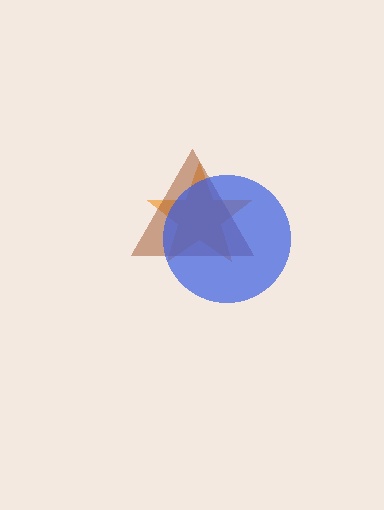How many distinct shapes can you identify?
There are 3 distinct shapes: an orange star, a brown triangle, a blue circle.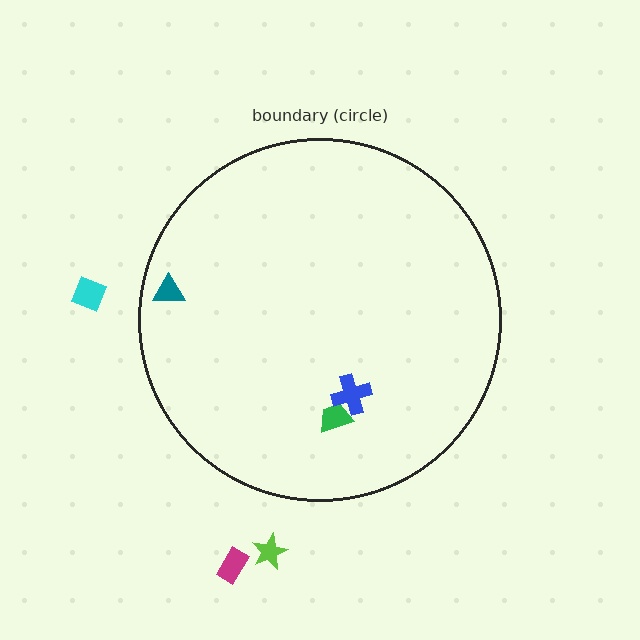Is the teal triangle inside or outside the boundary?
Inside.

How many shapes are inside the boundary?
3 inside, 3 outside.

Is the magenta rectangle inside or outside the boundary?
Outside.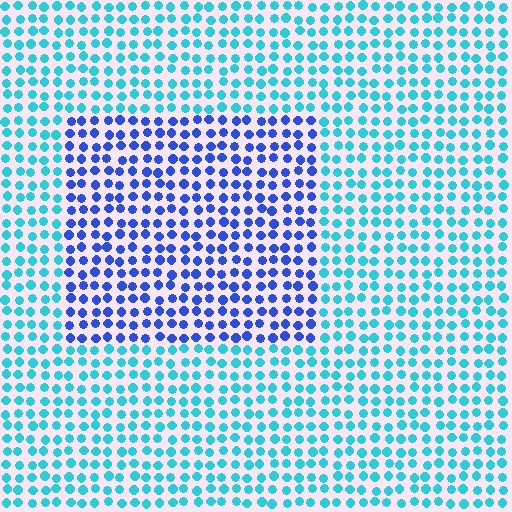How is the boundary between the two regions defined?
The boundary is defined purely by a slight shift in hue (about 46 degrees). Spacing, size, and orientation are identical on both sides.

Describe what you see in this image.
The image is filled with small cyan elements in a uniform arrangement. A rectangle-shaped region is visible where the elements are tinted to a slightly different hue, forming a subtle color boundary.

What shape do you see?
I see a rectangle.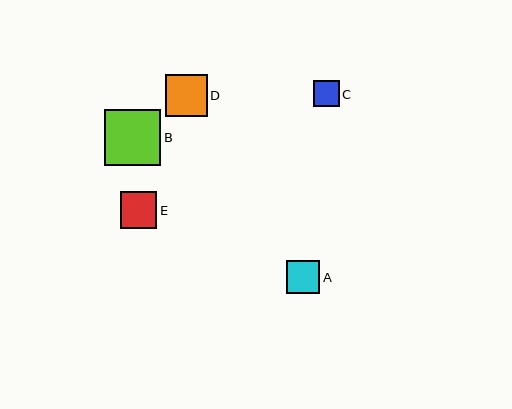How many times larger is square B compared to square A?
Square B is approximately 1.7 times the size of square A.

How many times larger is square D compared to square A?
Square D is approximately 1.3 times the size of square A.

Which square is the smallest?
Square C is the smallest with a size of approximately 26 pixels.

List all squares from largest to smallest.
From largest to smallest: B, D, E, A, C.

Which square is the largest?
Square B is the largest with a size of approximately 56 pixels.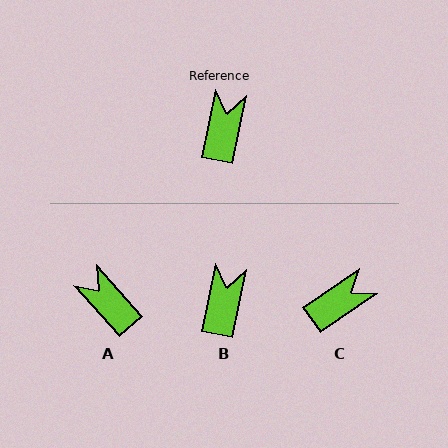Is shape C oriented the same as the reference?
No, it is off by about 44 degrees.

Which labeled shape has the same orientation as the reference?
B.